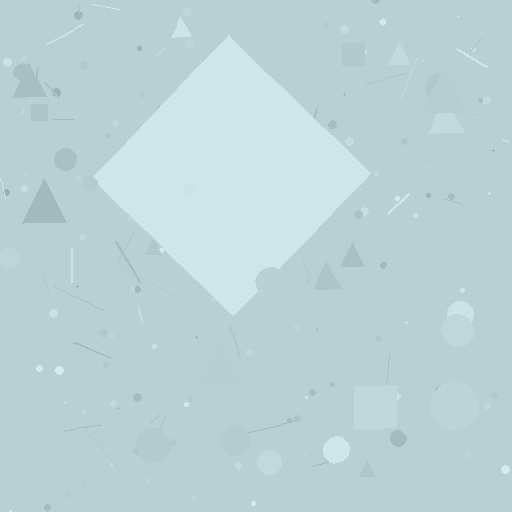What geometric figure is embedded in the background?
A diamond is embedded in the background.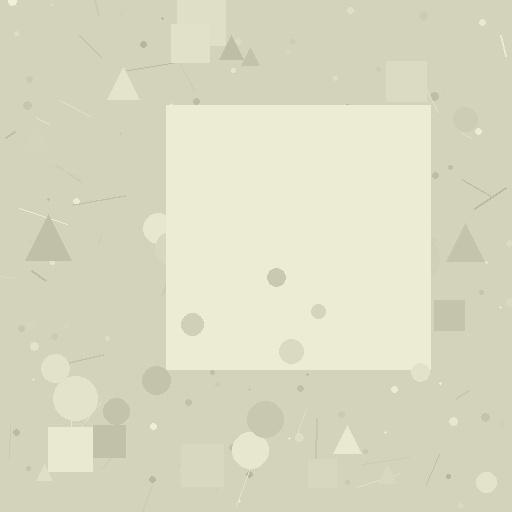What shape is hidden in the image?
A square is hidden in the image.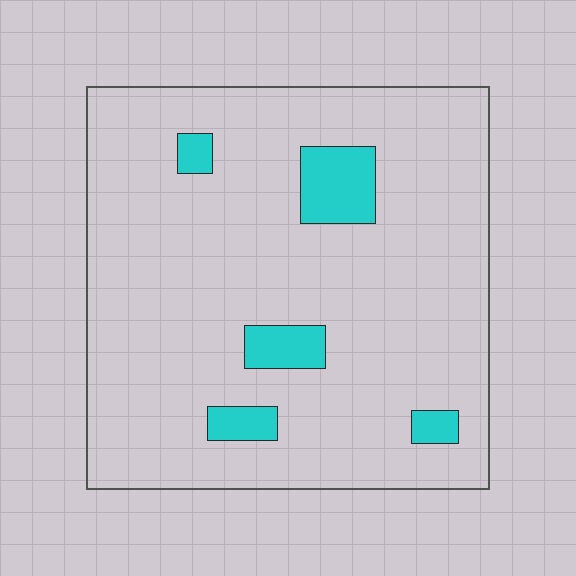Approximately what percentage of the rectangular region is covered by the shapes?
Approximately 10%.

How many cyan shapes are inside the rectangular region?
5.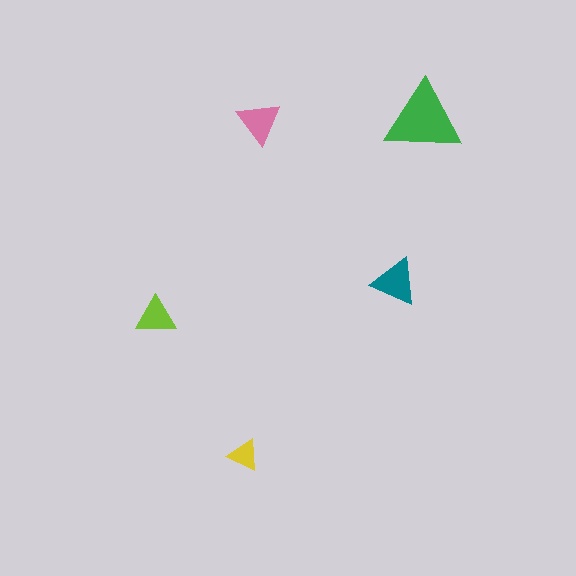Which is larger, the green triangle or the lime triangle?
The green one.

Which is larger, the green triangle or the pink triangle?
The green one.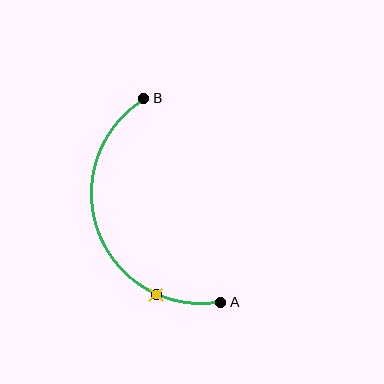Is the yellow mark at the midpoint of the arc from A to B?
No. The yellow mark lies on the arc but is closer to endpoint A. The arc midpoint would be at the point on the curve equidistant along the arc from both A and B.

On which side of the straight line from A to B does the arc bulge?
The arc bulges to the left of the straight line connecting A and B.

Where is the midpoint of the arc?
The arc midpoint is the point on the curve farthest from the straight line joining A and B. It sits to the left of that line.